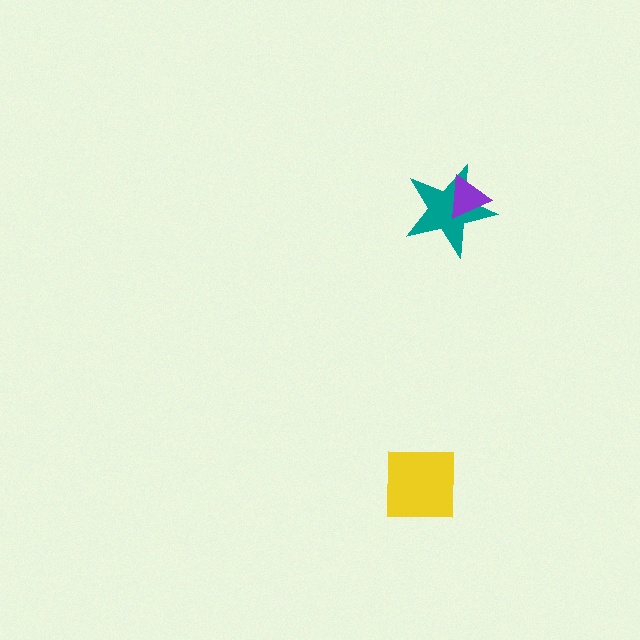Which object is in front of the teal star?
The purple triangle is in front of the teal star.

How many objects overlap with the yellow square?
0 objects overlap with the yellow square.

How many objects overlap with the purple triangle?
1 object overlaps with the purple triangle.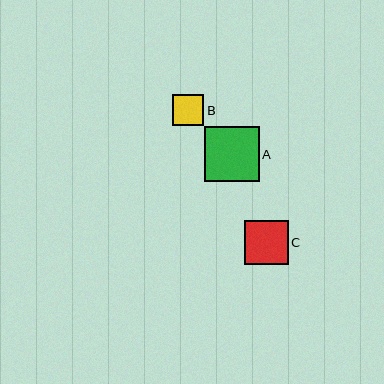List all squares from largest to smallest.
From largest to smallest: A, C, B.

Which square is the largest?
Square A is the largest with a size of approximately 55 pixels.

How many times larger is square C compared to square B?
Square C is approximately 1.4 times the size of square B.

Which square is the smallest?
Square B is the smallest with a size of approximately 31 pixels.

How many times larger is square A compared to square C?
Square A is approximately 1.3 times the size of square C.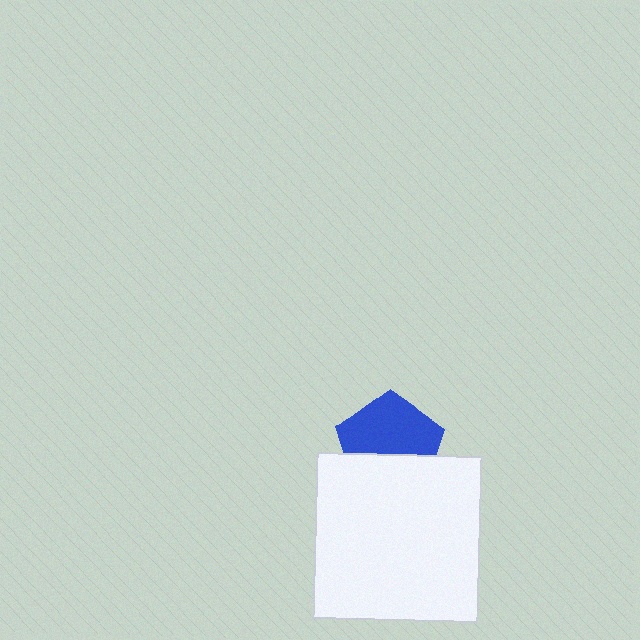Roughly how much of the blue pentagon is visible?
About half of it is visible (roughly 59%).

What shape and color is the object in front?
The object in front is a white square.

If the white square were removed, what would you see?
You would see the complete blue pentagon.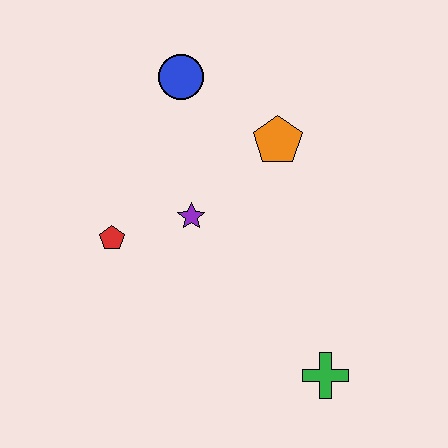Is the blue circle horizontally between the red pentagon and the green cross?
Yes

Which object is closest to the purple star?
The red pentagon is closest to the purple star.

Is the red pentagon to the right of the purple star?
No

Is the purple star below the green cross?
No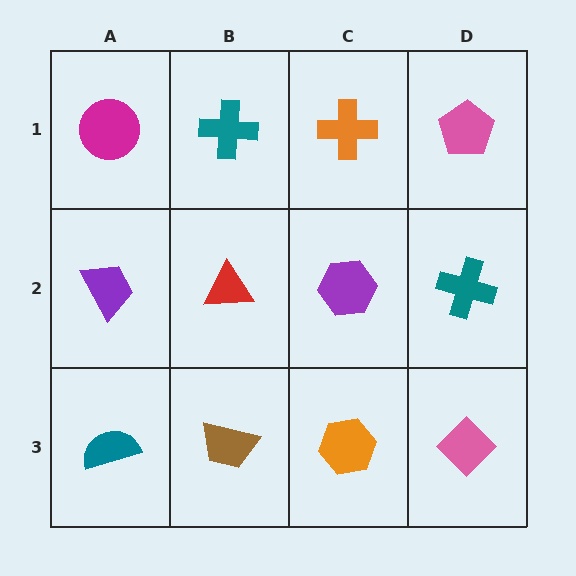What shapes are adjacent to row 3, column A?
A purple trapezoid (row 2, column A), a brown trapezoid (row 3, column B).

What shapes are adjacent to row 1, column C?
A purple hexagon (row 2, column C), a teal cross (row 1, column B), a pink pentagon (row 1, column D).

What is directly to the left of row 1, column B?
A magenta circle.